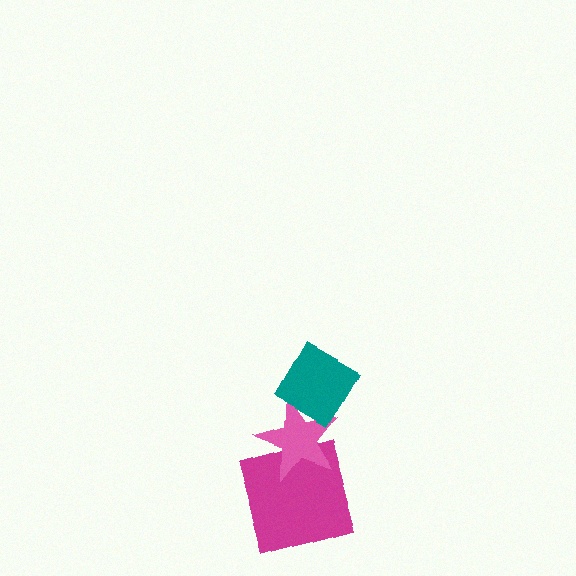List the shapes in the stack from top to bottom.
From top to bottom: the teal diamond, the pink star, the magenta square.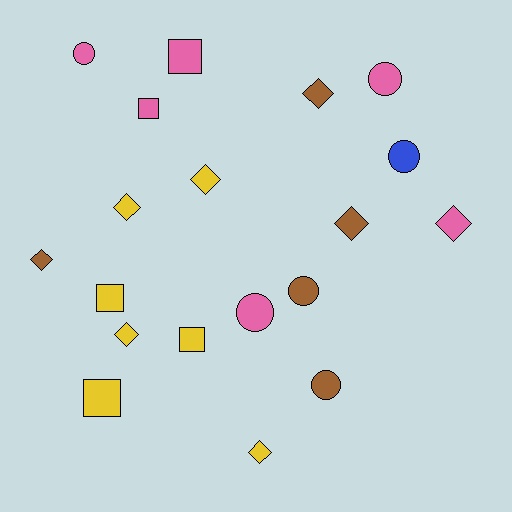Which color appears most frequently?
Yellow, with 7 objects.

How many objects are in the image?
There are 19 objects.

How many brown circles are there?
There are 2 brown circles.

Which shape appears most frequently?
Diamond, with 8 objects.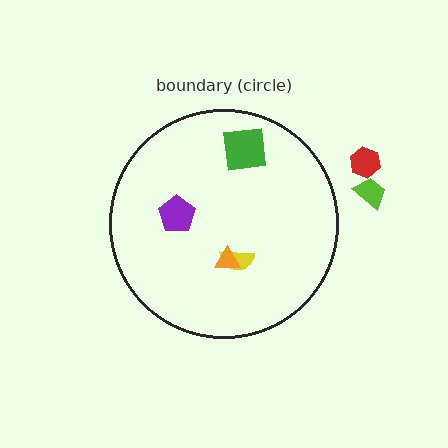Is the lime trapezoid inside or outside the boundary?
Outside.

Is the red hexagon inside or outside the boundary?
Outside.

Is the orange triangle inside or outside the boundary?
Inside.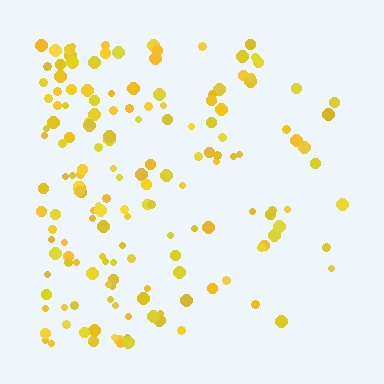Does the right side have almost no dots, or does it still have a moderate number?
Still a moderate number, just noticeably fewer than the left.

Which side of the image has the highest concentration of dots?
The left.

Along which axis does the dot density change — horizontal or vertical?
Horizontal.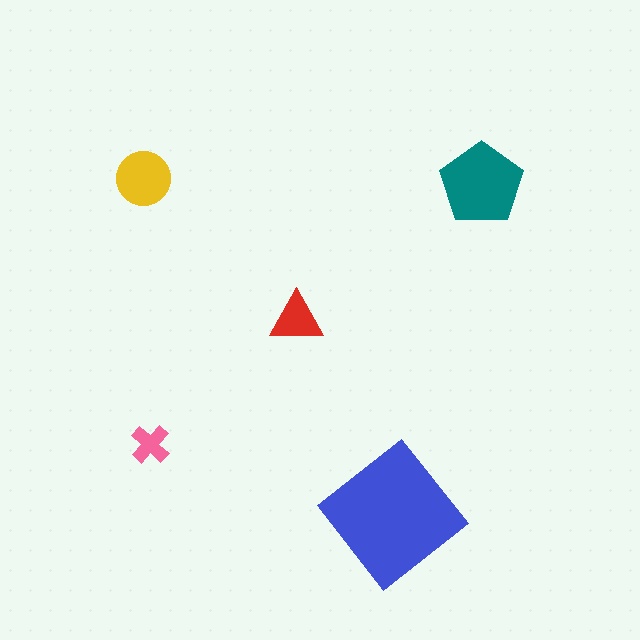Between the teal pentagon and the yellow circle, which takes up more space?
The teal pentagon.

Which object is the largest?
The blue diamond.